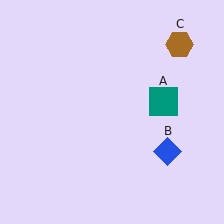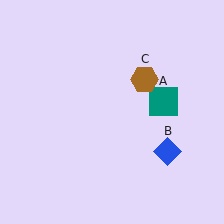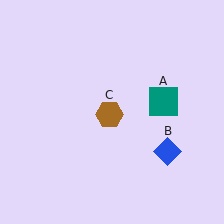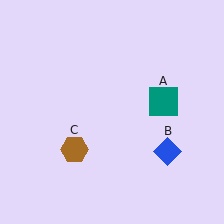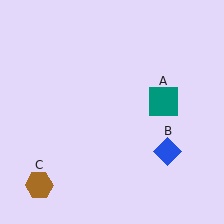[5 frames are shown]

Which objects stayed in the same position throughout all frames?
Teal square (object A) and blue diamond (object B) remained stationary.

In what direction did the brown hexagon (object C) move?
The brown hexagon (object C) moved down and to the left.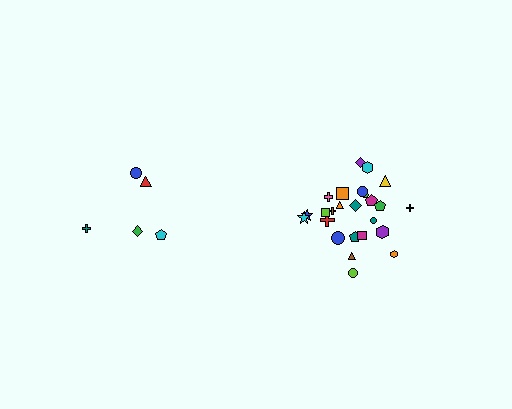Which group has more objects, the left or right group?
The right group.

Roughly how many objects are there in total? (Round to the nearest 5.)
Roughly 30 objects in total.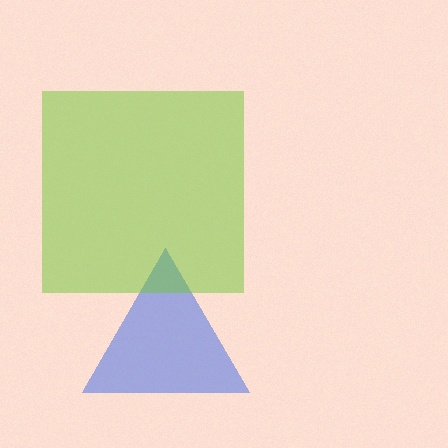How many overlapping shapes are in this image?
There are 2 overlapping shapes in the image.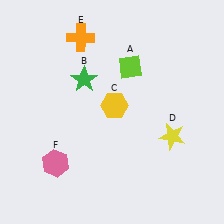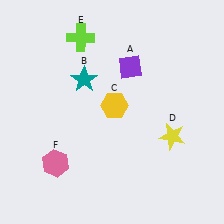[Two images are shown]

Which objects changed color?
A changed from lime to purple. B changed from green to teal. E changed from orange to lime.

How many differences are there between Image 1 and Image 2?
There are 3 differences between the two images.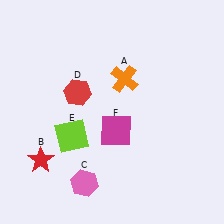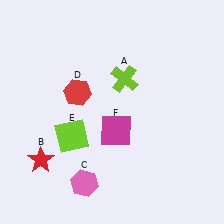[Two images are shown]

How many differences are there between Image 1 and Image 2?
There is 1 difference between the two images.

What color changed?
The cross (A) changed from orange in Image 1 to lime in Image 2.